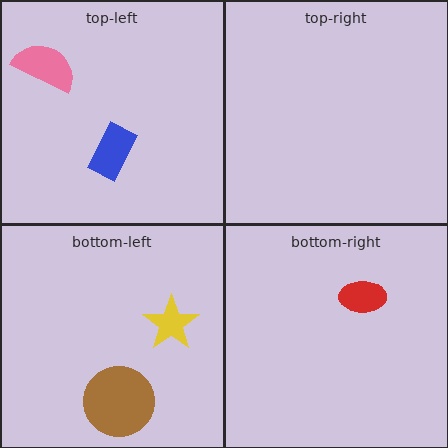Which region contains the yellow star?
The bottom-left region.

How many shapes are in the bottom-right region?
1.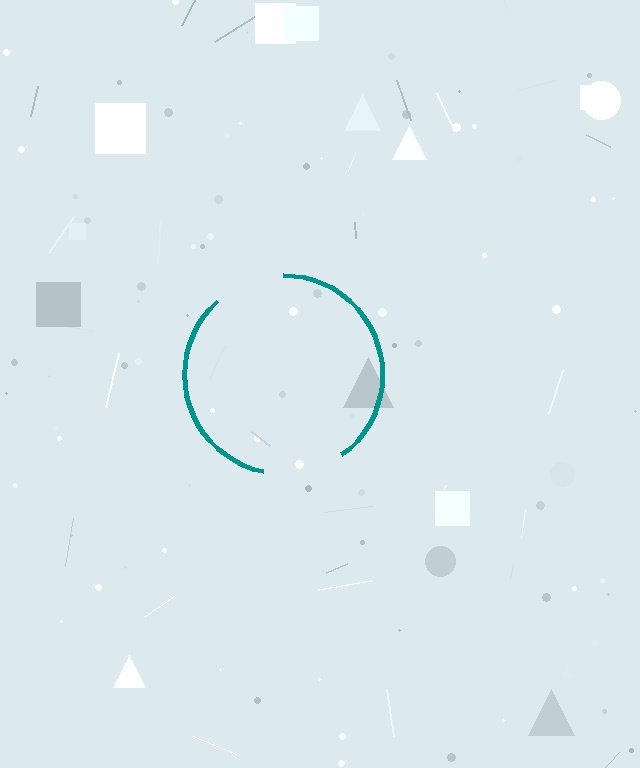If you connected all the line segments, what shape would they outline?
They would outline a circle.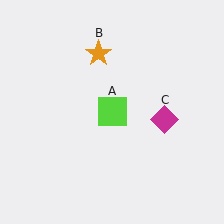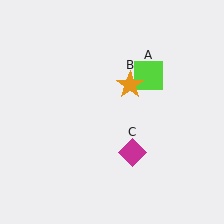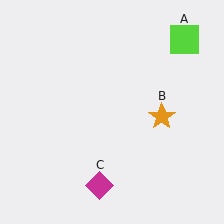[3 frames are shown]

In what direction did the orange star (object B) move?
The orange star (object B) moved down and to the right.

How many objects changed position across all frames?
3 objects changed position: lime square (object A), orange star (object B), magenta diamond (object C).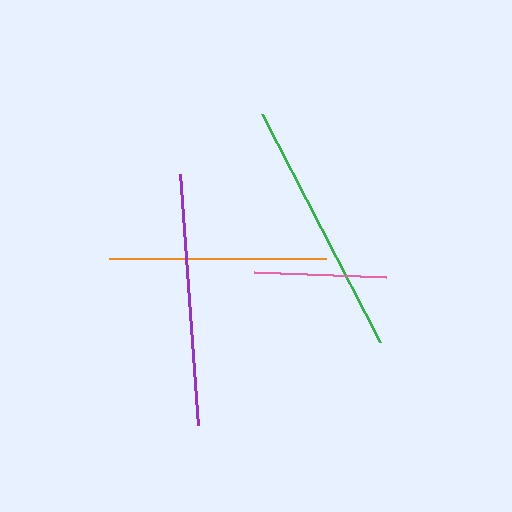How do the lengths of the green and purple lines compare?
The green and purple lines are approximately the same length.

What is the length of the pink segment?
The pink segment is approximately 132 pixels long.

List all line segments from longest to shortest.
From longest to shortest: green, purple, orange, pink.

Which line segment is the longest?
The green line is the longest at approximately 256 pixels.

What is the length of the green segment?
The green segment is approximately 256 pixels long.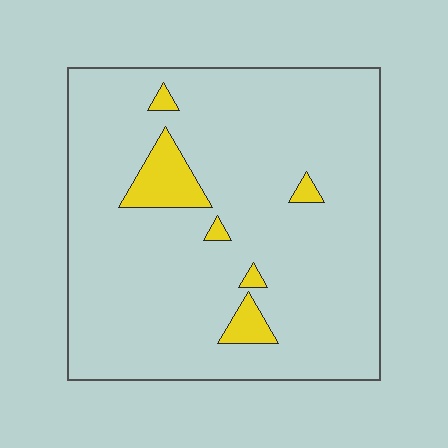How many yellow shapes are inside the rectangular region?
6.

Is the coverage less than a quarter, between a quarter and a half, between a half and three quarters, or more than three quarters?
Less than a quarter.